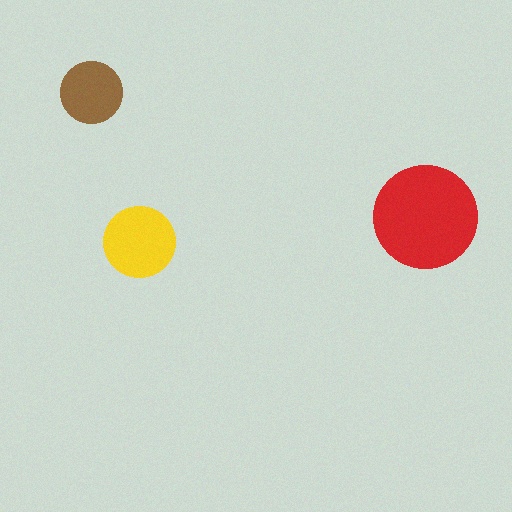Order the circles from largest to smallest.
the red one, the yellow one, the brown one.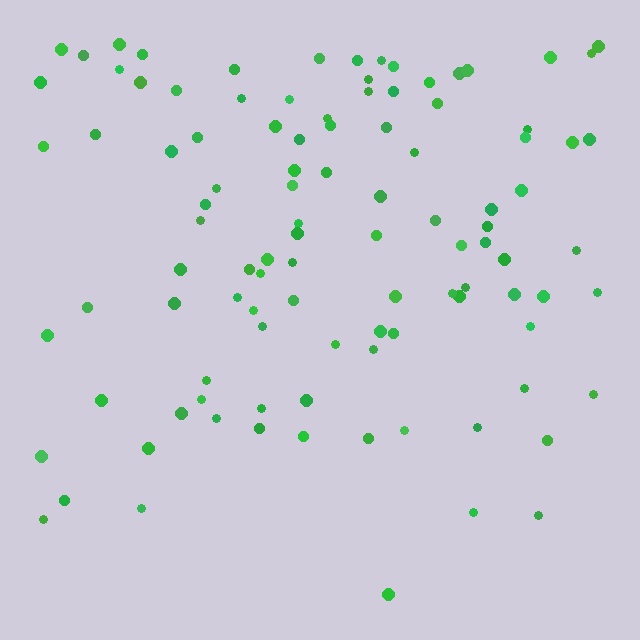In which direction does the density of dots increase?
From bottom to top, with the top side densest.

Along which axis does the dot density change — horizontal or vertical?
Vertical.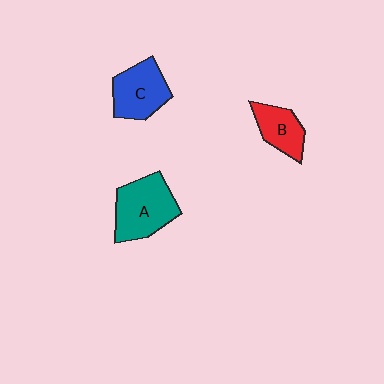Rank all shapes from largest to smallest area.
From largest to smallest: A (teal), C (blue), B (red).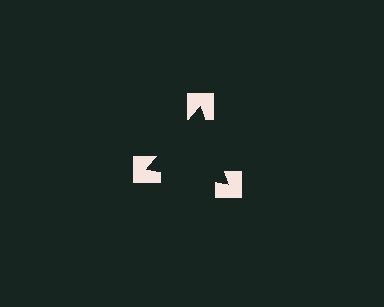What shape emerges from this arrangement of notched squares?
An illusory triangle — its edges are inferred from the aligned wedge cuts in the notched squares, not physically drawn.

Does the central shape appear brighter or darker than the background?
It typically appears slightly darker than the background, even though no actual brightness change is drawn.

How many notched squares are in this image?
There are 3 — one at each vertex of the illusory triangle.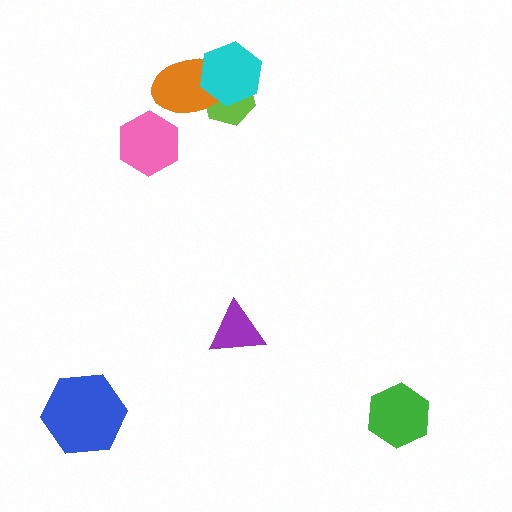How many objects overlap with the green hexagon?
0 objects overlap with the green hexagon.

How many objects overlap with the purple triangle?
0 objects overlap with the purple triangle.